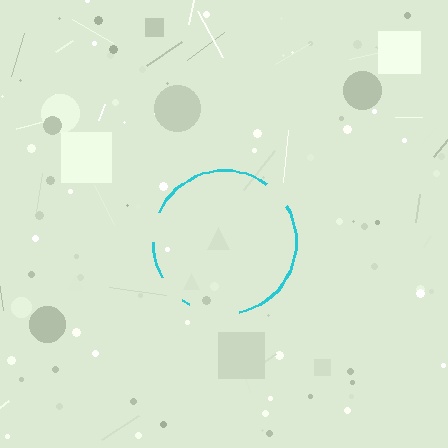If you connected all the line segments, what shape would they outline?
They would outline a circle.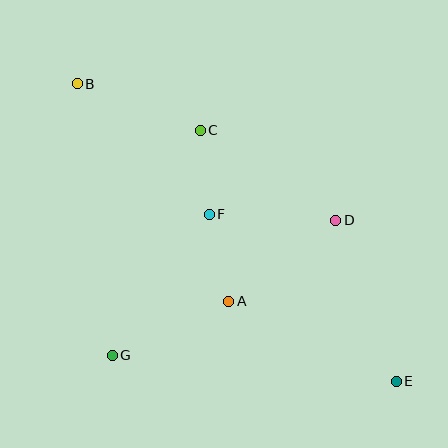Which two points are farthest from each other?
Points B and E are farthest from each other.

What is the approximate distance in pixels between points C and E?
The distance between C and E is approximately 318 pixels.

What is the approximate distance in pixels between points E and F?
The distance between E and F is approximately 251 pixels.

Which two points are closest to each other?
Points C and F are closest to each other.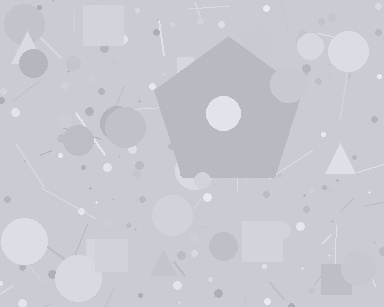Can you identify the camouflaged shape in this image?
The camouflaged shape is a pentagon.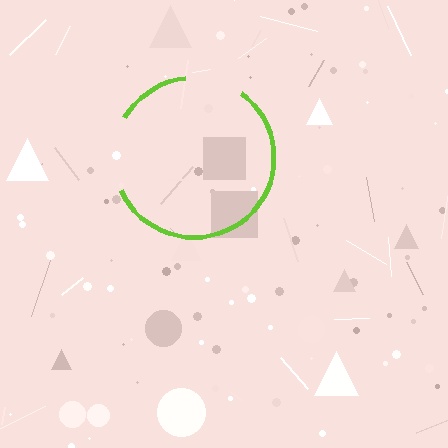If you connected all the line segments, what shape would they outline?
They would outline a circle.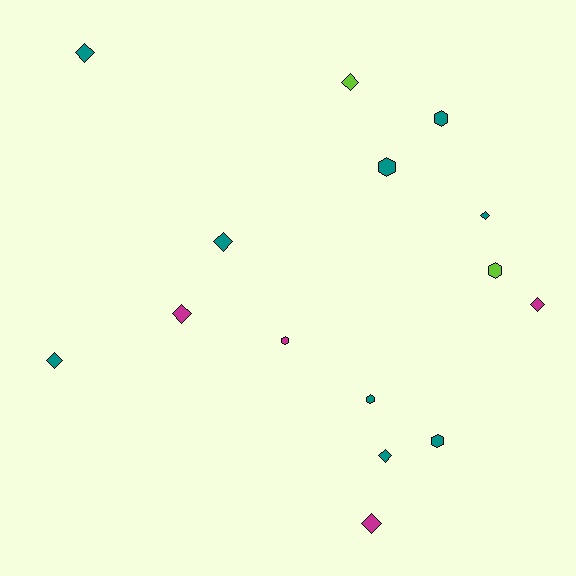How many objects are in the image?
There are 15 objects.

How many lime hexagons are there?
There is 1 lime hexagon.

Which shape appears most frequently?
Diamond, with 9 objects.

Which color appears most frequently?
Teal, with 9 objects.